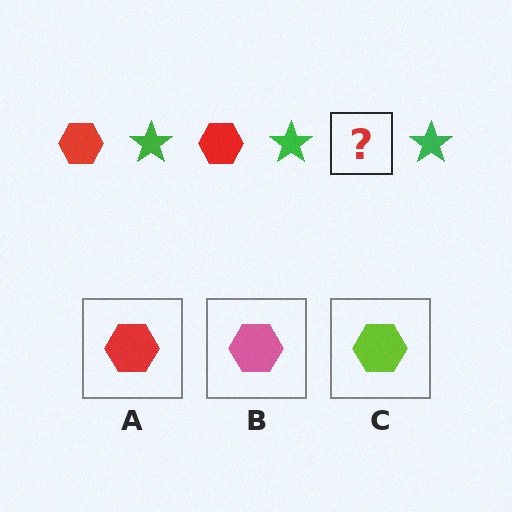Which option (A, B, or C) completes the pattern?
A.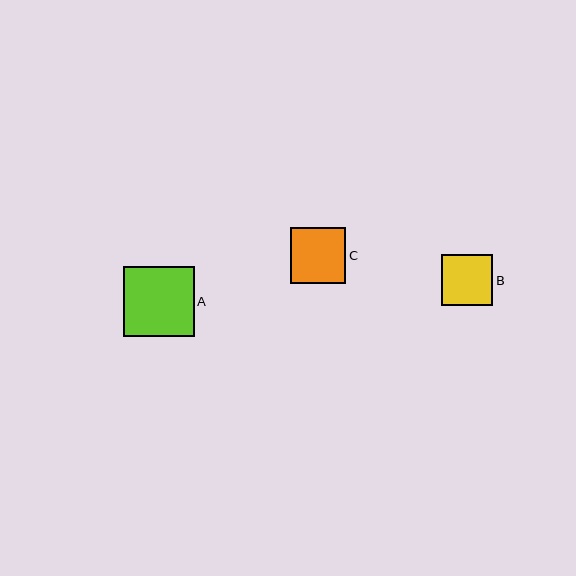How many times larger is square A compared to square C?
Square A is approximately 1.3 times the size of square C.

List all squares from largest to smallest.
From largest to smallest: A, C, B.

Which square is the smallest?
Square B is the smallest with a size of approximately 51 pixels.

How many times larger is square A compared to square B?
Square A is approximately 1.4 times the size of square B.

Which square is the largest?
Square A is the largest with a size of approximately 70 pixels.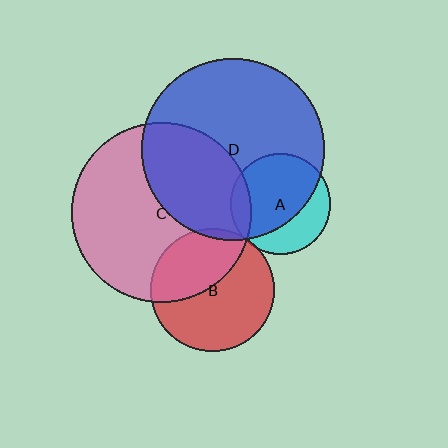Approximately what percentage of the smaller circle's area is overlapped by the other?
Approximately 35%.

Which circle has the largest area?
Circle D (blue).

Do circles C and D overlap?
Yes.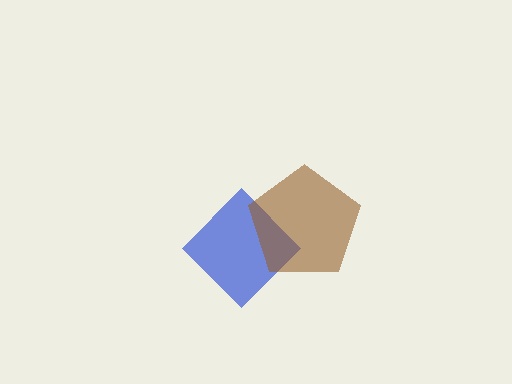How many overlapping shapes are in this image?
There are 2 overlapping shapes in the image.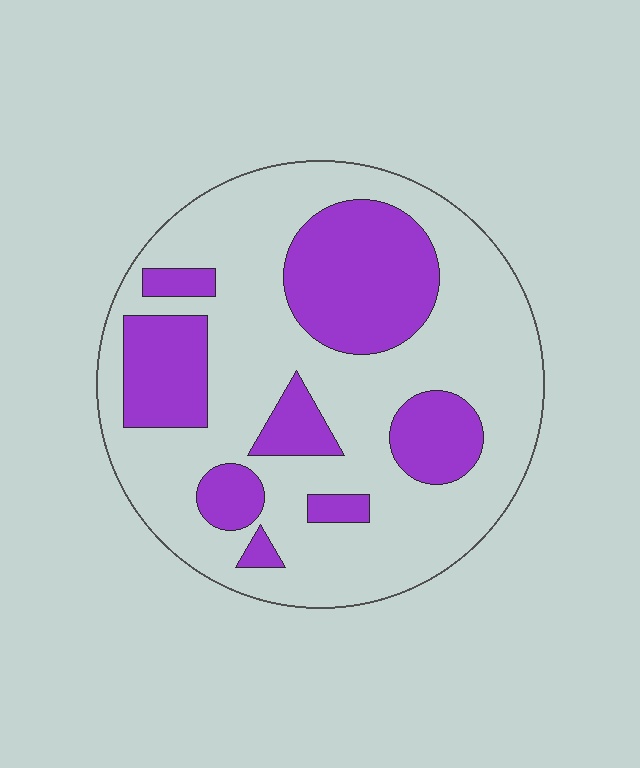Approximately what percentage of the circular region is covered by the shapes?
Approximately 30%.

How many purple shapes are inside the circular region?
8.